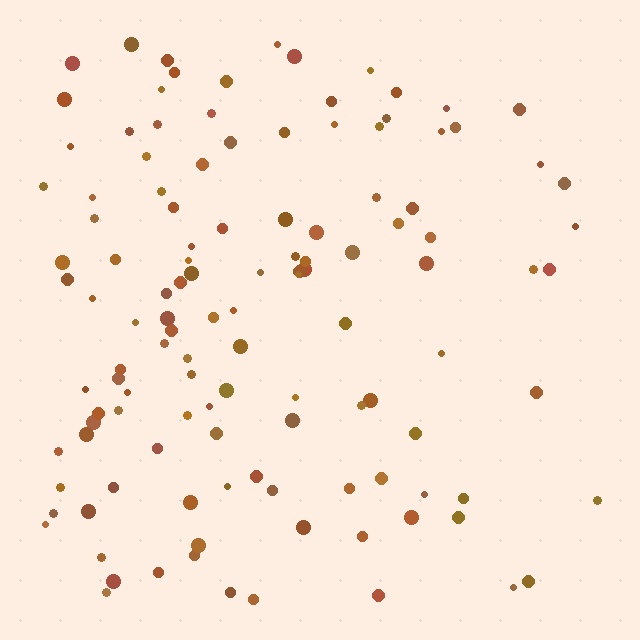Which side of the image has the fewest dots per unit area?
The right.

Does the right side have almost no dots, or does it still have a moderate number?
Still a moderate number, just noticeably fewer than the left.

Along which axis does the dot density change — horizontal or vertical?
Horizontal.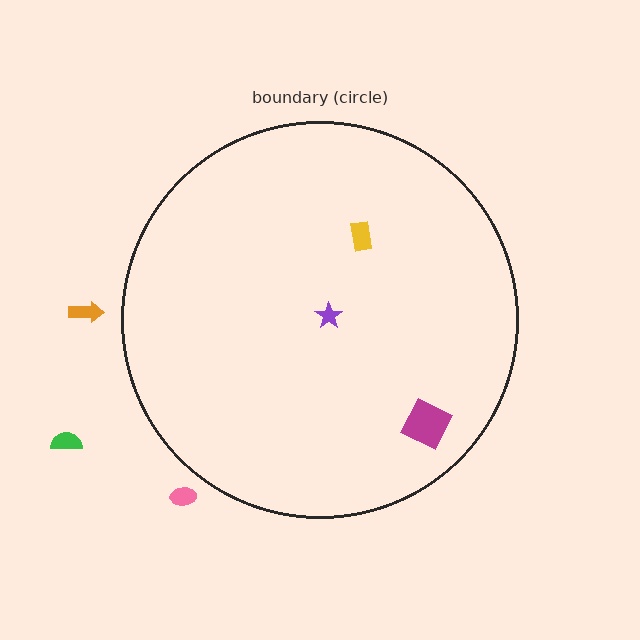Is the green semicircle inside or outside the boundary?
Outside.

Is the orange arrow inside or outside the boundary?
Outside.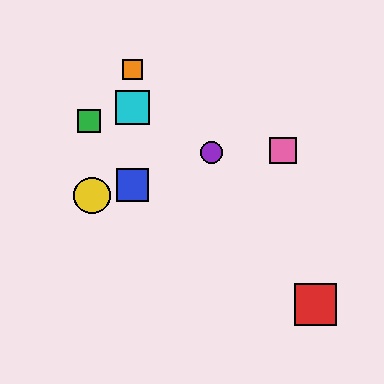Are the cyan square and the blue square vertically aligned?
Yes, both are at x≈133.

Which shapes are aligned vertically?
The blue square, the orange square, the cyan square are aligned vertically.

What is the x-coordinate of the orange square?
The orange square is at x≈133.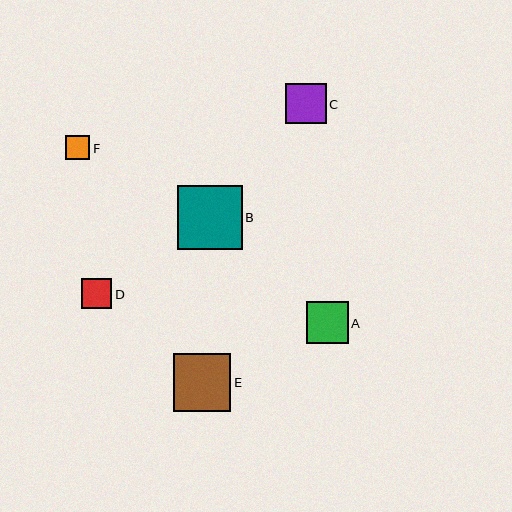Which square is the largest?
Square B is the largest with a size of approximately 64 pixels.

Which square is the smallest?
Square F is the smallest with a size of approximately 24 pixels.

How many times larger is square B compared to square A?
Square B is approximately 1.5 times the size of square A.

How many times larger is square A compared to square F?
Square A is approximately 1.7 times the size of square F.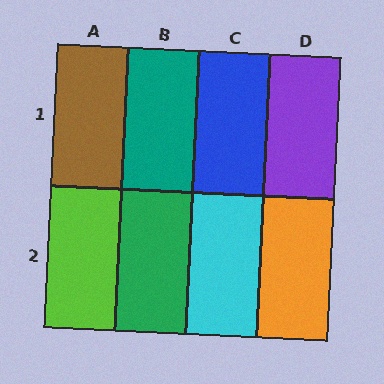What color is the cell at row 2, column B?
Green.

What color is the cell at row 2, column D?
Orange.